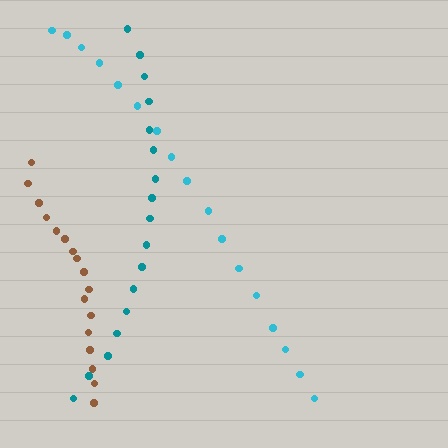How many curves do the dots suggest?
There are 3 distinct paths.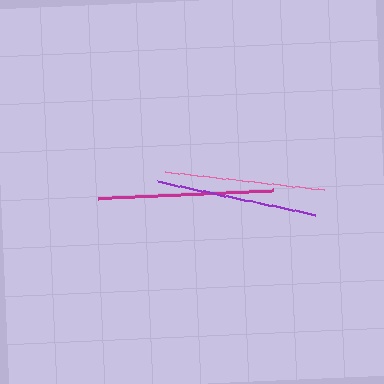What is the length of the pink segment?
The pink segment is approximately 160 pixels long.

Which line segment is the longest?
The magenta line is the longest at approximately 175 pixels.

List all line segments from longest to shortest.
From longest to shortest: magenta, purple, pink.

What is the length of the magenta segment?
The magenta segment is approximately 175 pixels long.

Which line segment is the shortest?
The pink line is the shortest at approximately 160 pixels.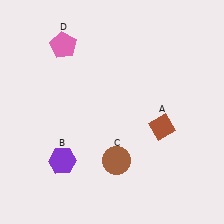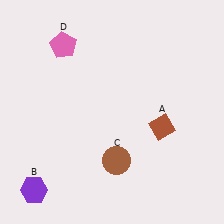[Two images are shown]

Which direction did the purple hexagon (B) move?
The purple hexagon (B) moved down.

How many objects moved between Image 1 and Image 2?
1 object moved between the two images.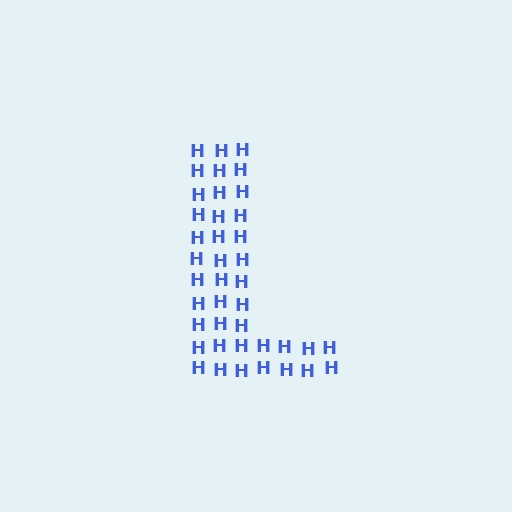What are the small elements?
The small elements are letter H's.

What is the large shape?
The large shape is the letter L.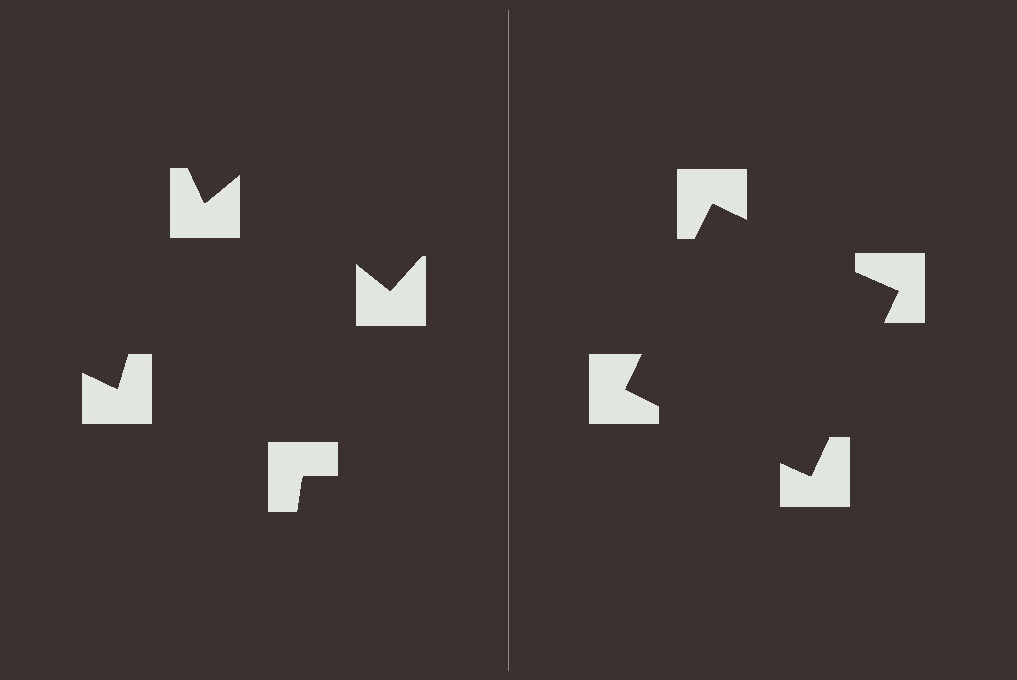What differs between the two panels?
The notched squares are positioned identically on both sides; only the wedge orientations differ. On the right they align to a square; on the left they are misaligned.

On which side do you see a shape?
An illusory square appears on the right side. On the left side the wedge cuts are rotated, so no coherent shape forms.